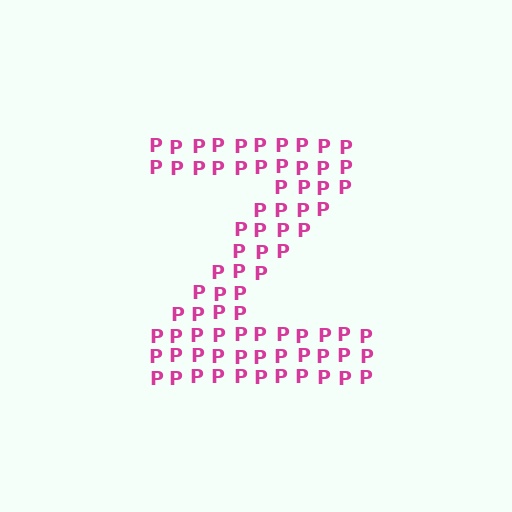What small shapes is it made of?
It is made of small letter P's.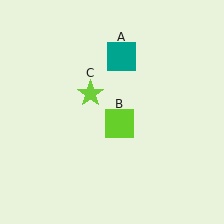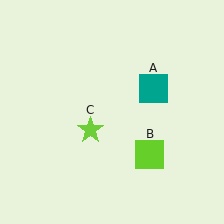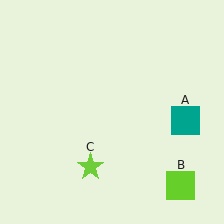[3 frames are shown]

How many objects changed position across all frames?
3 objects changed position: teal square (object A), lime square (object B), lime star (object C).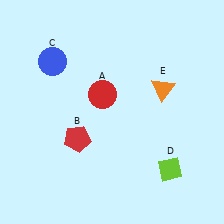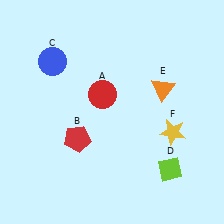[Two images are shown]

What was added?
A yellow star (F) was added in Image 2.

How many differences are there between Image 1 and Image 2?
There is 1 difference between the two images.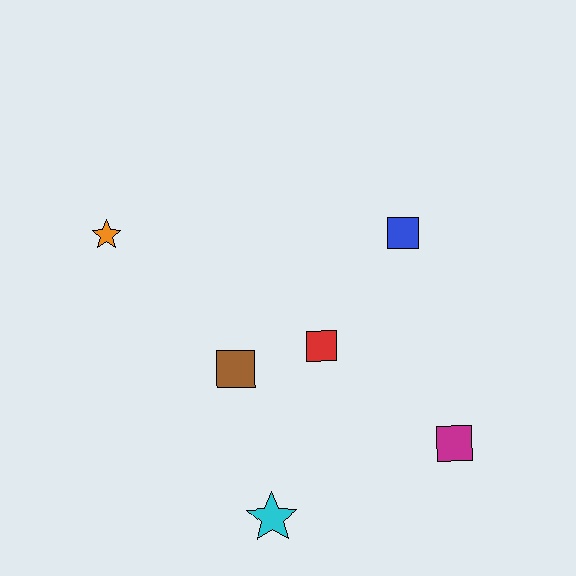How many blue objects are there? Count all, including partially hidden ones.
There is 1 blue object.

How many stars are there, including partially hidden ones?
There are 2 stars.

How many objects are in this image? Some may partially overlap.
There are 6 objects.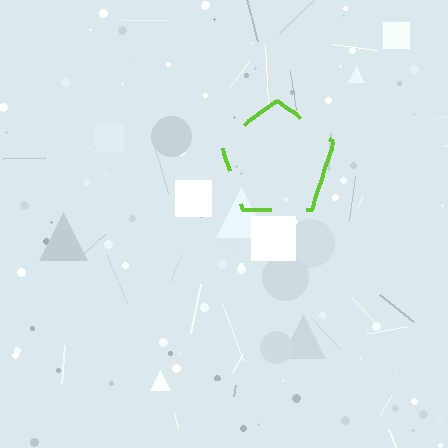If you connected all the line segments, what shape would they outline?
They would outline a pentagon.